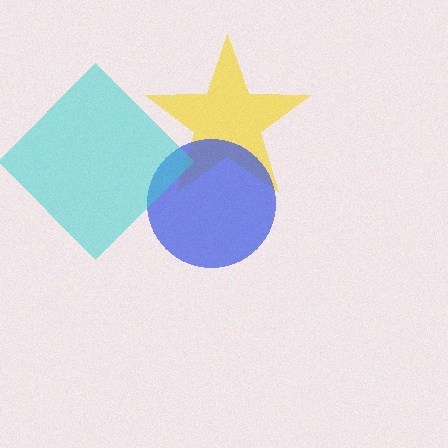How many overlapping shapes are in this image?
There are 3 overlapping shapes in the image.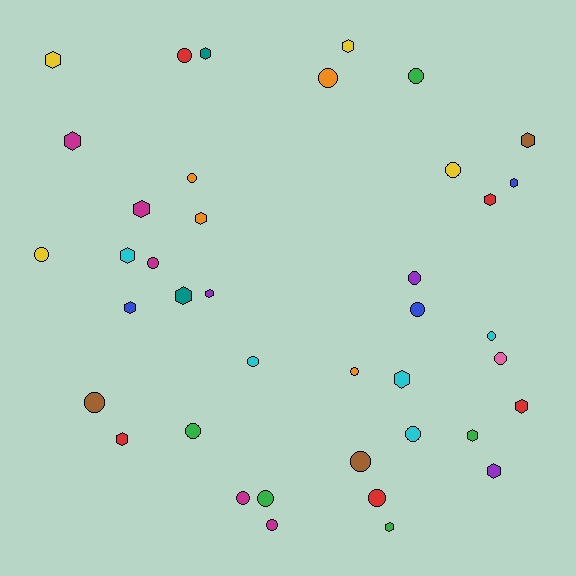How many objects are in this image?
There are 40 objects.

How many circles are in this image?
There are 21 circles.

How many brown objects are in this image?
There are 3 brown objects.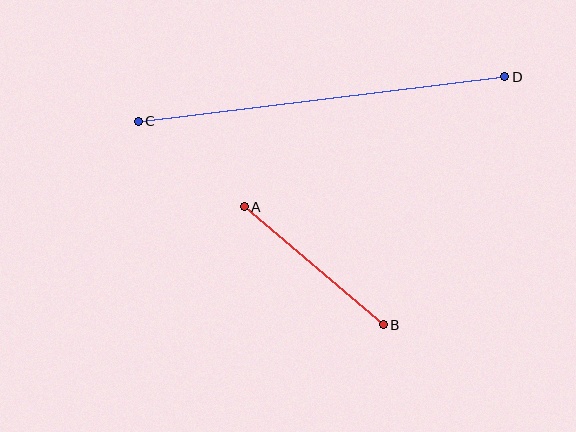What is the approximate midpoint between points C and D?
The midpoint is at approximately (321, 99) pixels.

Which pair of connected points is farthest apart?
Points C and D are farthest apart.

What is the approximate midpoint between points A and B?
The midpoint is at approximately (314, 266) pixels.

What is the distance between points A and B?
The distance is approximately 183 pixels.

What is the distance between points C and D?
The distance is approximately 369 pixels.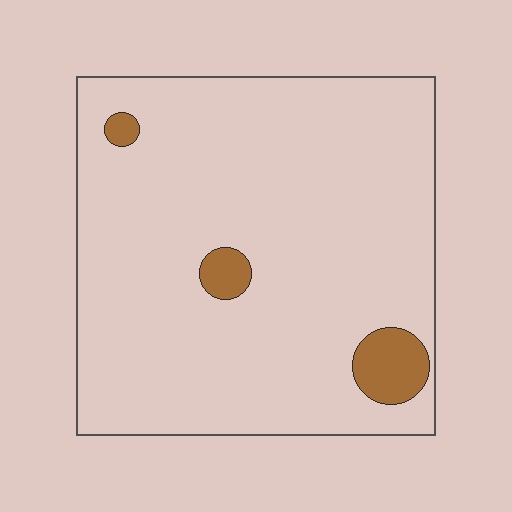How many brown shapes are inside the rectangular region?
3.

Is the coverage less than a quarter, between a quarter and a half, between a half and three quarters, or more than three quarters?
Less than a quarter.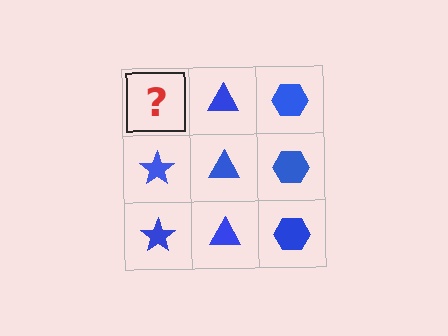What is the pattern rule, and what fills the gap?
The rule is that each column has a consistent shape. The gap should be filled with a blue star.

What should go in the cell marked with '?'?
The missing cell should contain a blue star.